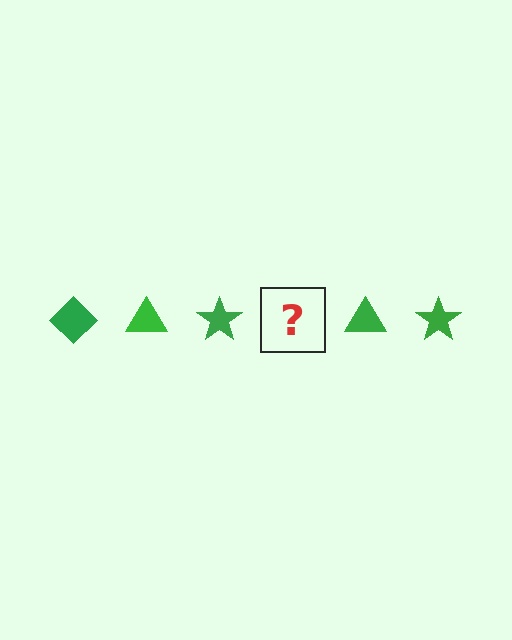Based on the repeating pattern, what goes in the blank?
The blank should be a green diamond.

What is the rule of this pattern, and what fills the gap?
The rule is that the pattern cycles through diamond, triangle, star shapes in green. The gap should be filled with a green diamond.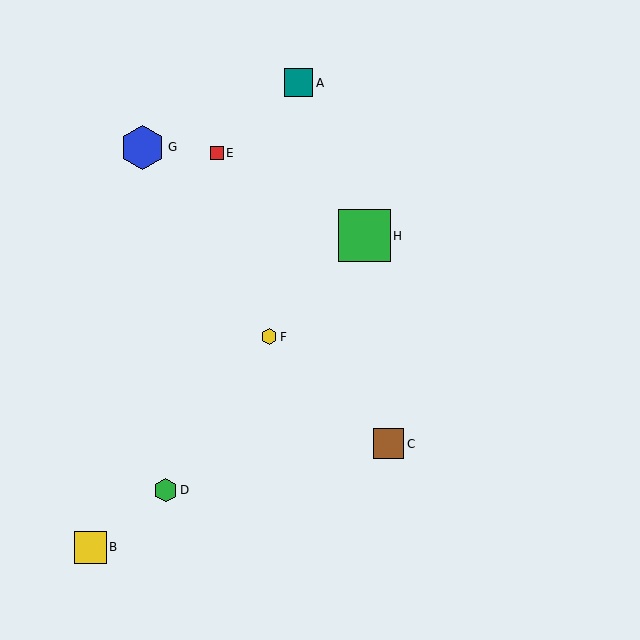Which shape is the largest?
The green square (labeled H) is the largest.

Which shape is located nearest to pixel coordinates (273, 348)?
The yellow hexagon (labeled F) at (269, 337) is nearest to that location.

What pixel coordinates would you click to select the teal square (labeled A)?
Click at (299, 83) to select the teal square A.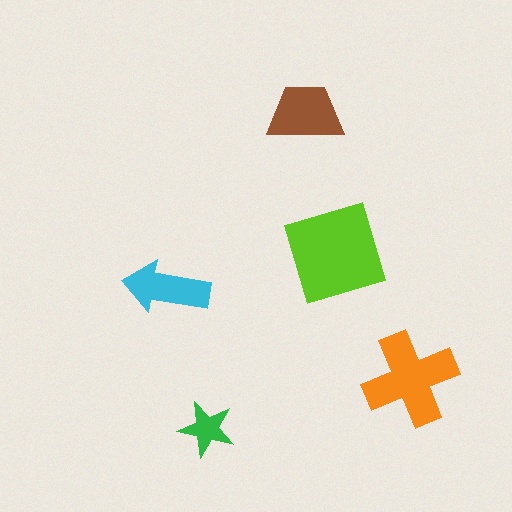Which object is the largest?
The lime square.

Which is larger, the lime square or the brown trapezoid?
The lime square.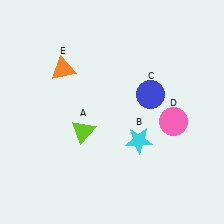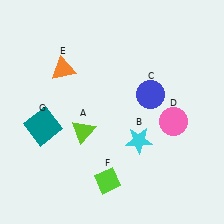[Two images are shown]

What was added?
A lime diamond (F), a teal square (G) were added in Image 2.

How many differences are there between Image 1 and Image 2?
There are 2 differences between the two images.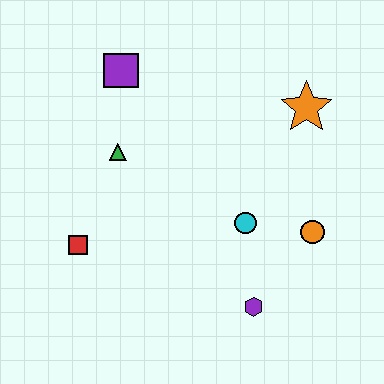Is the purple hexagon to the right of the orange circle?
No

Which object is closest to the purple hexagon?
The cyan circle is closest to the purple hexagon.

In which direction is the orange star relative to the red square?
The orange star is to the right of the red square.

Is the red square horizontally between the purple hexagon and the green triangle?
No